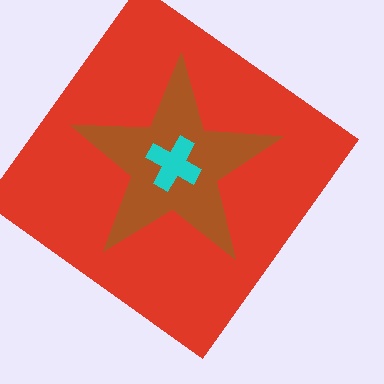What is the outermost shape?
The red diamond.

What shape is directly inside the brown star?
The cyan cross.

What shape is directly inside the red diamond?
The brown star.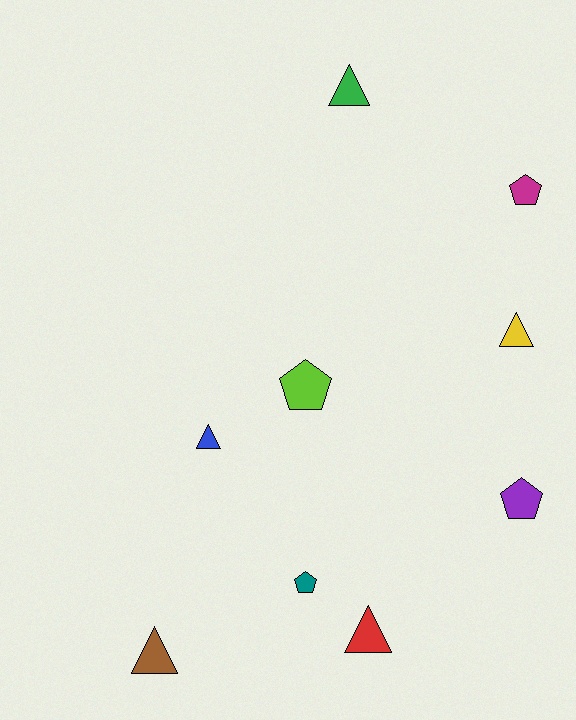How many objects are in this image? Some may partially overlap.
There are 9 objects.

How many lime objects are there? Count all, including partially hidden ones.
There is 1 lime object.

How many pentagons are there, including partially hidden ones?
There are 4 pentagons.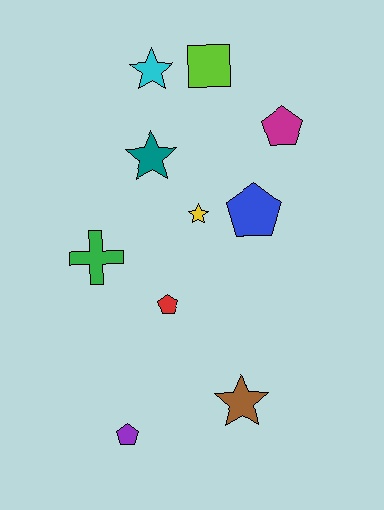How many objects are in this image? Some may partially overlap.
There are 10 objects.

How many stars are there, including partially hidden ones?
There are 4 stars.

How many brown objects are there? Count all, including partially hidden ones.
There is 1 brown object.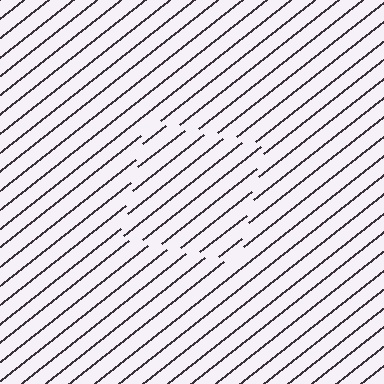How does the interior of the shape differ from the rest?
The interior of the shape contains the same grating, shifted by half a period — the contour is defined by the phase discontinuity where line-ends from the inner and outer gratings abut.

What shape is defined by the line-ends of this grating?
An illusory square. The interior of the shape contains the same grating, shifted by half a period — the contour is defined by the phase discontinuity where line-ends from the inner and outer gratings abut.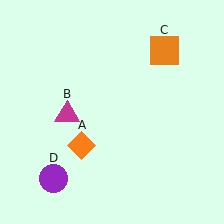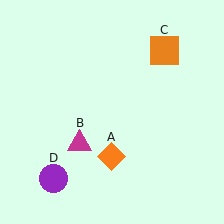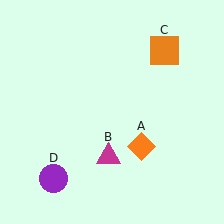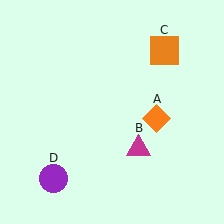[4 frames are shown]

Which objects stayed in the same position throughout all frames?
Orange square (object C) and purple circle (object D) remained stationary.